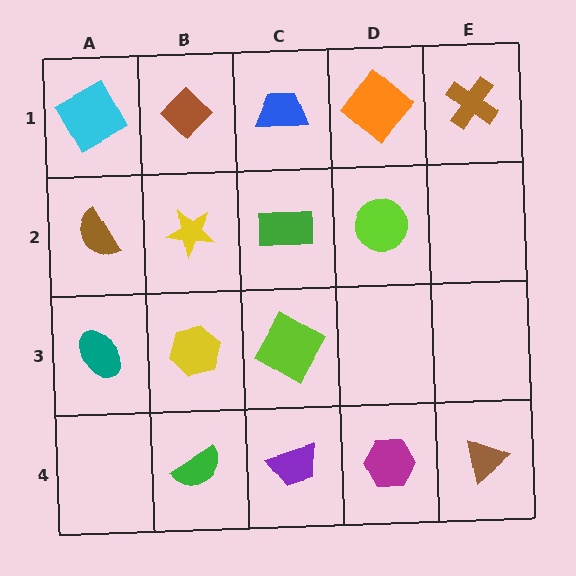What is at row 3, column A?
A teal ellipse.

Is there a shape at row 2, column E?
No, that cell is empty.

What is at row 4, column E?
A brown triangle.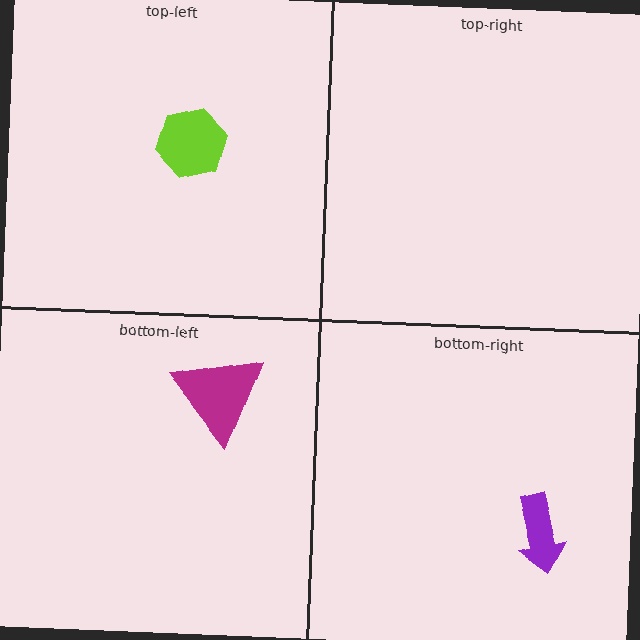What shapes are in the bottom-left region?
The magenta triangle.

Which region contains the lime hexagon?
The top-left region.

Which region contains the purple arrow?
The bottom-right region.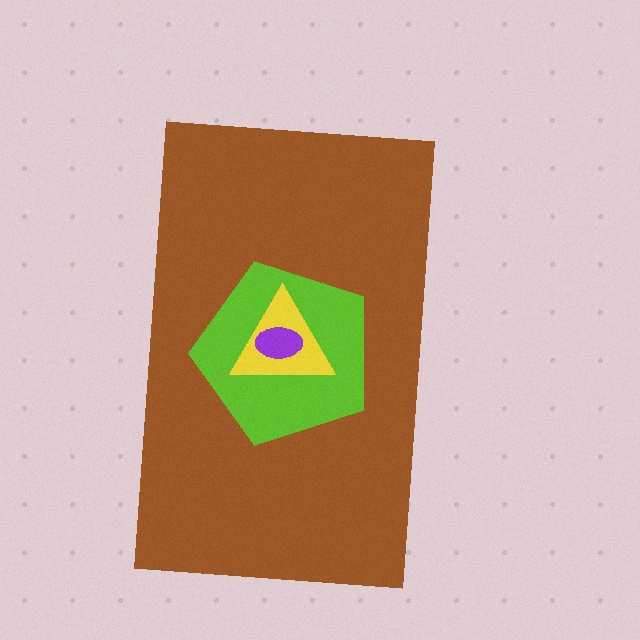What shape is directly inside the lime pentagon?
The yellow triangle.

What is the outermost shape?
The brown rectangle.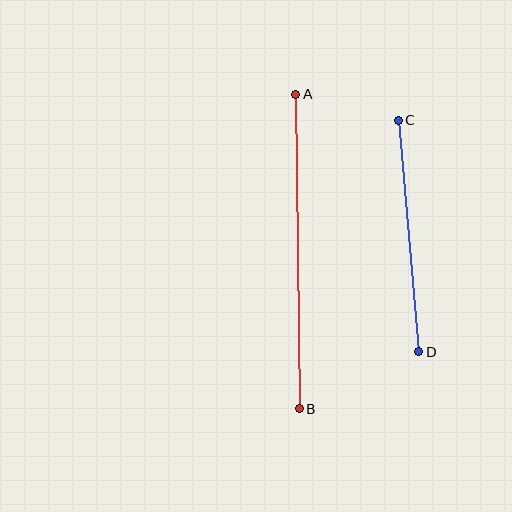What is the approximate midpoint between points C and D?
The midpoint is at approximately (409, 236) pixels.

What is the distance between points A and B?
The distance is approximately 315 pixels.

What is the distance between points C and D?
The distance is approximately 232 pixels.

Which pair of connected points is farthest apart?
Points A and B are farthest apart.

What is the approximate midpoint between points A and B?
The midpoint is at approximately (297, 251) pixels.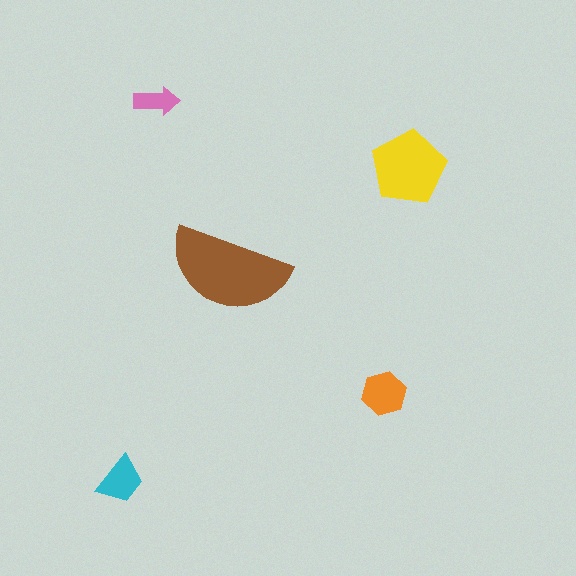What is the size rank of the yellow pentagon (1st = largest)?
2nd.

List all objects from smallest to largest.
The pink arrow, the cyan trapezoid, the orange hexagon, the yellow pentagon, the brown semicircle.